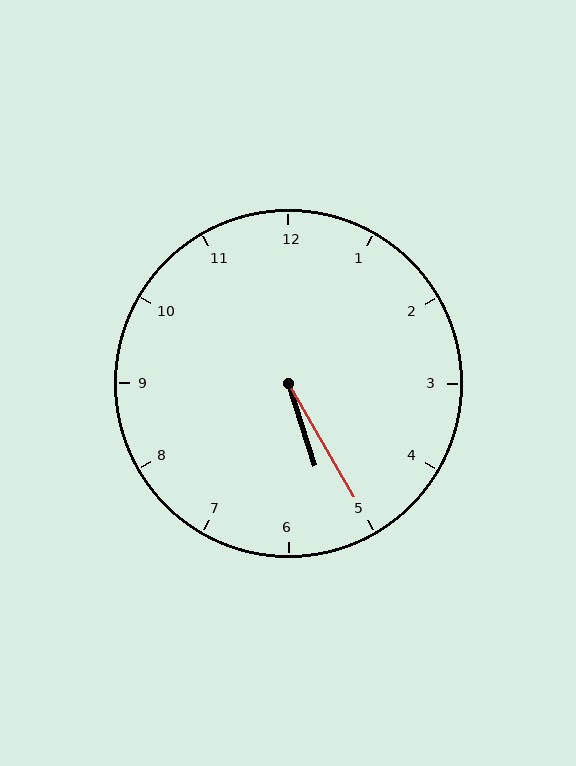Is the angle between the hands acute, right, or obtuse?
It is acute.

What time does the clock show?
5:25.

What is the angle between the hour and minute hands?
Approximately 12 degrees.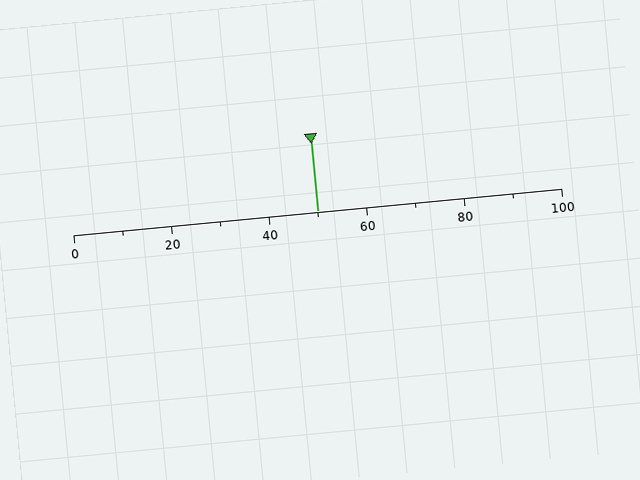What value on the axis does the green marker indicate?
The marker indicates approximately 50.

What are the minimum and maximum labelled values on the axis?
The axis runs from 0 to 100.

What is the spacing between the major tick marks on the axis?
The major ticks are spaced 20 apart.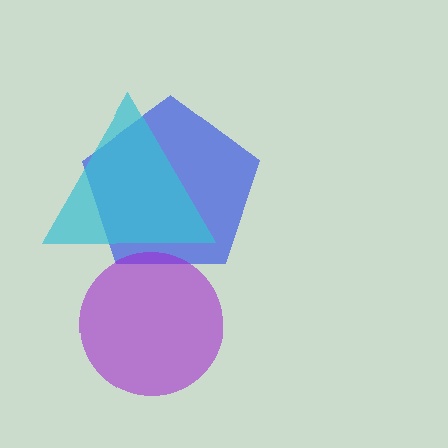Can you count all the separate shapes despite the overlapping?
Yes, there are 3 separate shapes.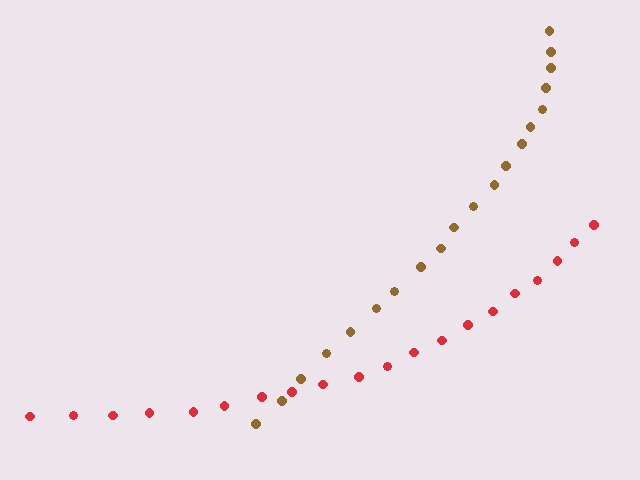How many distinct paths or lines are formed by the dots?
There are 2 distinct paths.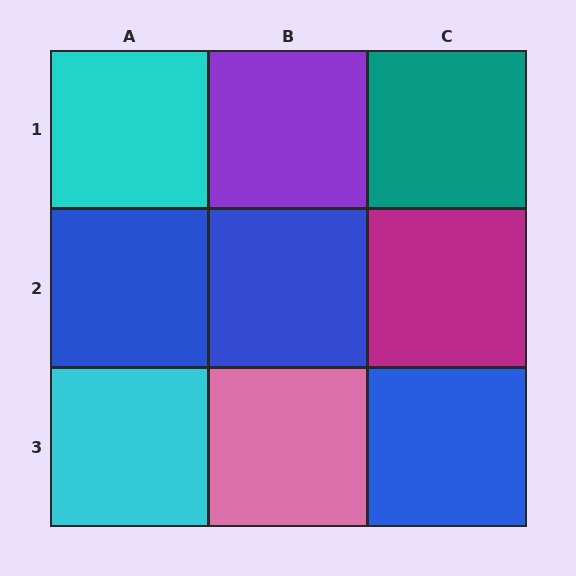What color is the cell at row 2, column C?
Magenta.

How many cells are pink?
1 cell is pink.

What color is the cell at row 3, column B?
Pink.